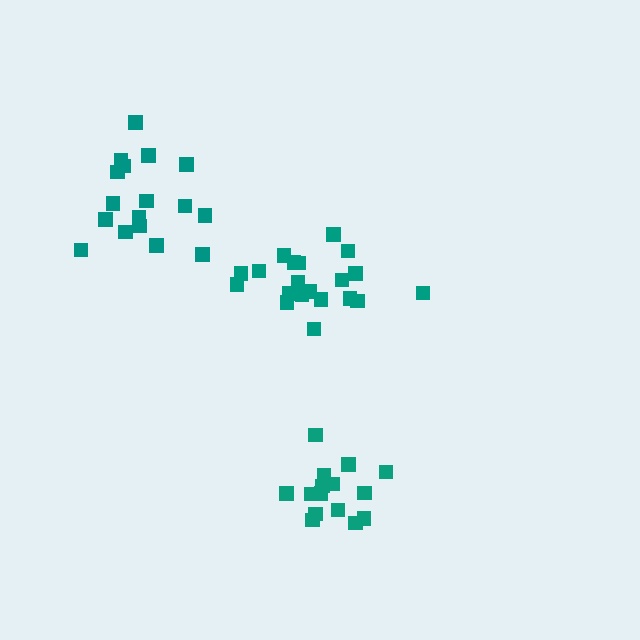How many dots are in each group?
Group 1: 15 dots, Group 2: 20 dots, Group 3: 17 dots (52 total).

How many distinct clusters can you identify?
There are 3 distinct clusters.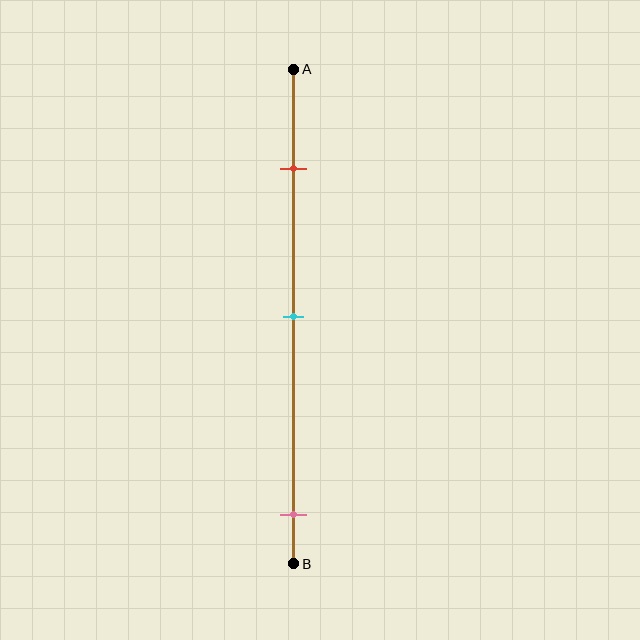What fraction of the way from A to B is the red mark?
The red mark is approximately 20% (0.2) of the way from A to B.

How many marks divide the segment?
There are 3 marks dividing the segment.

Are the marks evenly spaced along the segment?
No, the marks are not evenly spaced.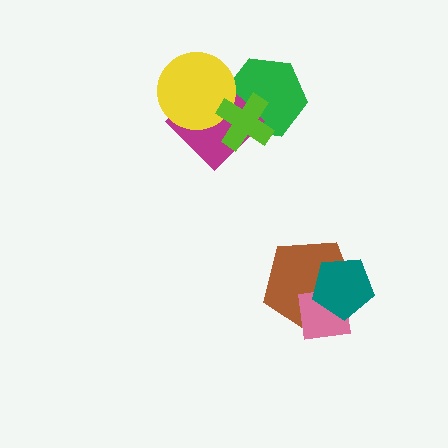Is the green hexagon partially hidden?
Yes, it is partially covered by another shape.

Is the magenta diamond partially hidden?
Yes, it is partially covered by another shape.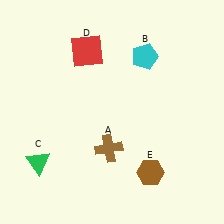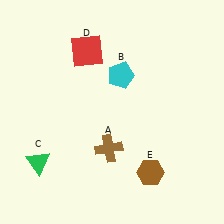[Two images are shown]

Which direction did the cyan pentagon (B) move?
The cyan pentagon (B) moved left.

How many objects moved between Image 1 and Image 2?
1 object moved between the two images.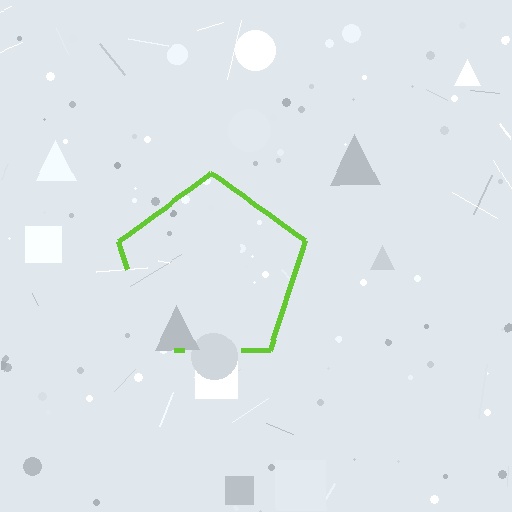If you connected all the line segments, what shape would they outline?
They would outline a pentagon.